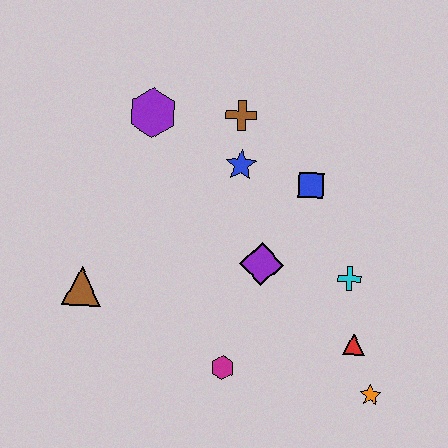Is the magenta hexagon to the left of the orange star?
Yes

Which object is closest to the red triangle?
The orange star is closest to the red triangle.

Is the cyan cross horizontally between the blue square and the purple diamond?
No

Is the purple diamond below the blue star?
Yes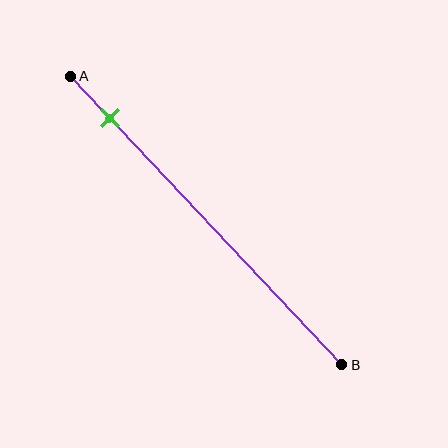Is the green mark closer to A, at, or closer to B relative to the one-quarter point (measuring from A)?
The green mark is closer to point A than the one-quarter point of segment AB.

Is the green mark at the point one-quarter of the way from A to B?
No, the mark is at about 15% from A, not at the 25% one-quarter point.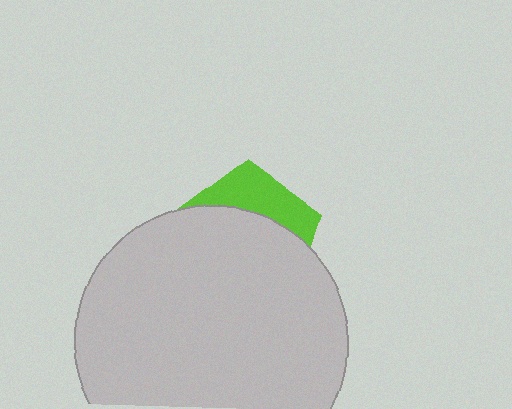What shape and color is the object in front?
The object in front is a light gray circle.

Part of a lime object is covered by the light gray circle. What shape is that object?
It is a pentagon.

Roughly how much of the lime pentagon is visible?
A small part of it is visible (roughly 31%).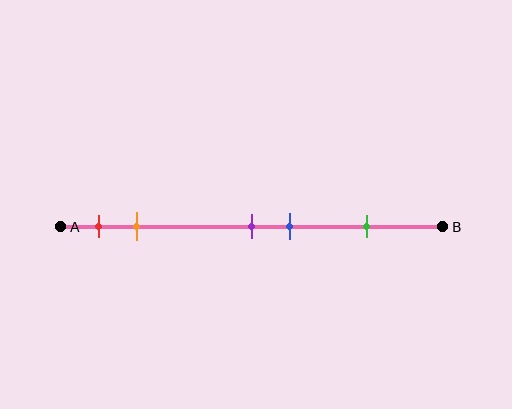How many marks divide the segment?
There are 5 marks dividing the segment.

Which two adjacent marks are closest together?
The purple and blue marks are the closest adjacent pair.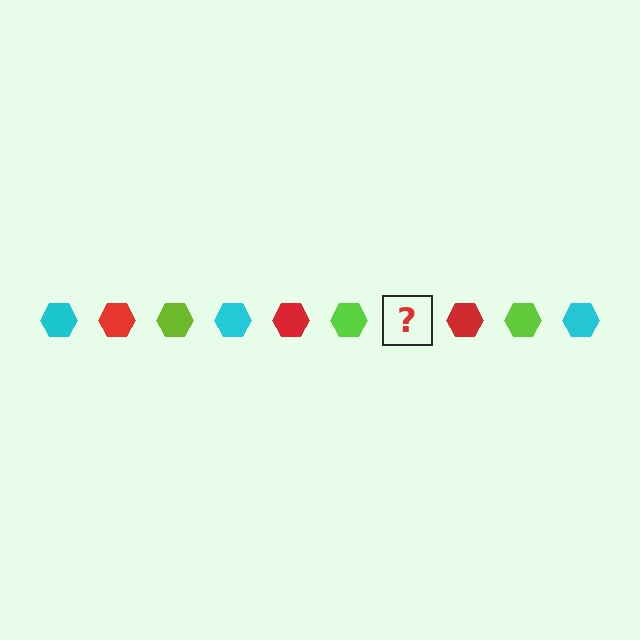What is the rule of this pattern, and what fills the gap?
The rule is that the pattern cycles through cyan, red, lime hexagons. The gap should be filled with a cyan hexagon.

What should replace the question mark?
The question mark should be replaced with a cyan hexagon.